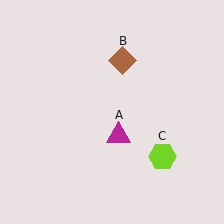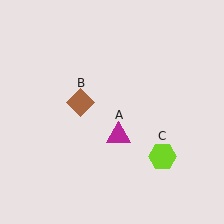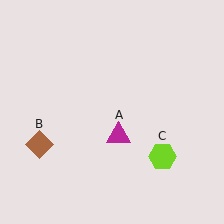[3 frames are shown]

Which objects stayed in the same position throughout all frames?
Magenta triangle (object A) and lime hexagon (object C) remained stationary.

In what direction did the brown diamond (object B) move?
The brown diamond (object B) moved down and to the left.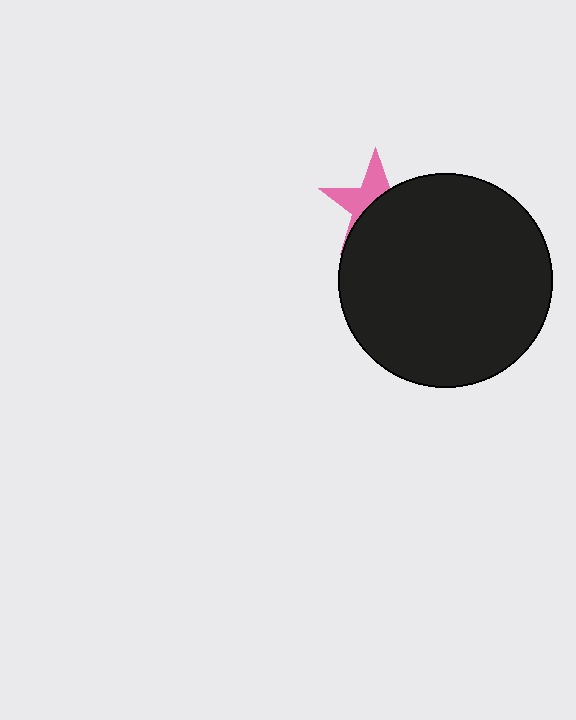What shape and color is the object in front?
The object in front is a black circle.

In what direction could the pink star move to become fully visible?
The pink star could move toward the upper-left. That would shift it out from behind the black circle entirely.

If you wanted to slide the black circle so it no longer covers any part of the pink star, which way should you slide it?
Slide it toward the lower-right — that is the most direct way to separate the two shapes.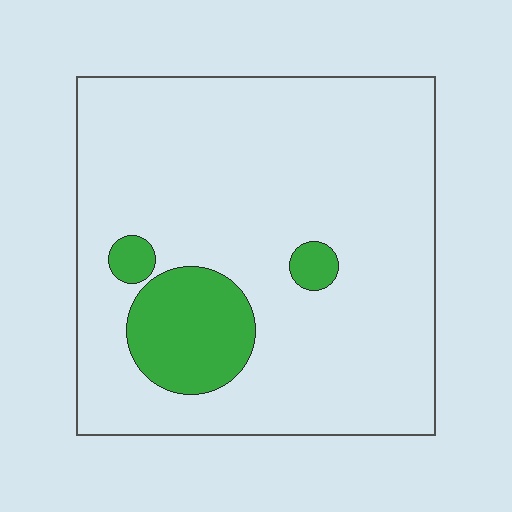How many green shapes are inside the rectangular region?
3.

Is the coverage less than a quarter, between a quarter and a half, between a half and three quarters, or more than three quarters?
Less than a quarter.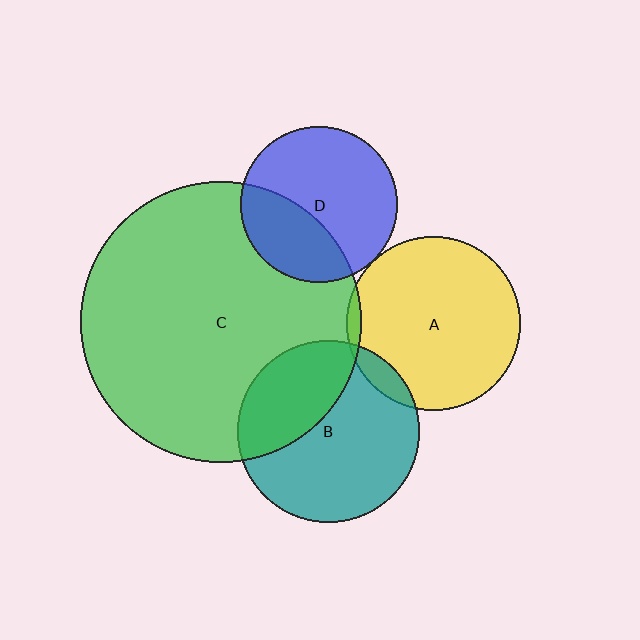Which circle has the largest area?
Circle C (green).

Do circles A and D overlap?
Yes.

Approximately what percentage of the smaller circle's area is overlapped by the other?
Approximately 5%.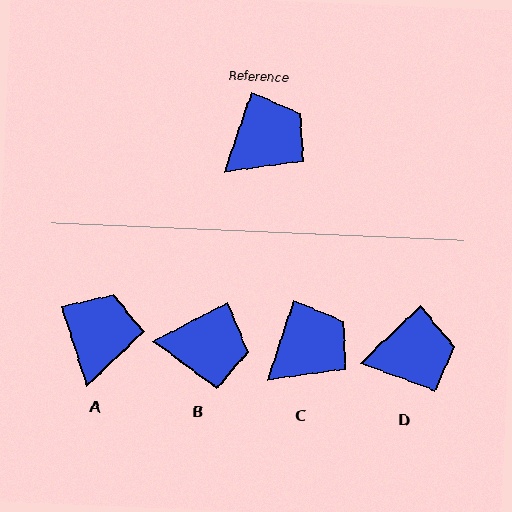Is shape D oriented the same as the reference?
No, it is off by about 28 degrees.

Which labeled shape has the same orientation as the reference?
C.